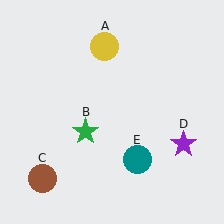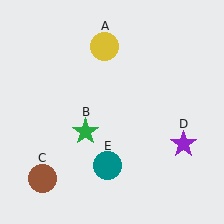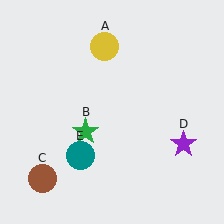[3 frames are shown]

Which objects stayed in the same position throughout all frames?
Yellow circle (object A) and green star (object B) and brown circle (object C) and purple star (object D) remained stationary.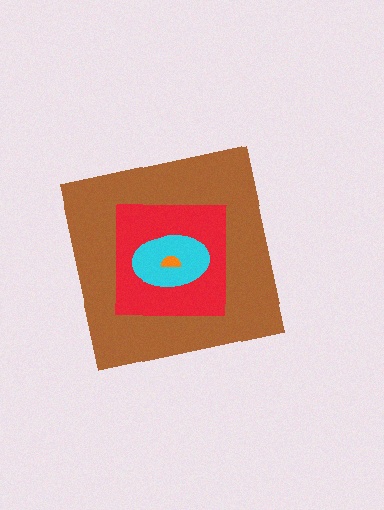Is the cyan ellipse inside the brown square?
Yes.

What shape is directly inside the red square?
The cyan ellipse.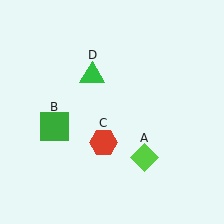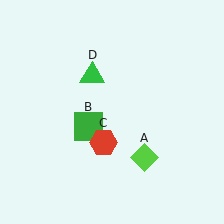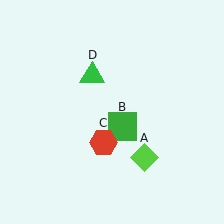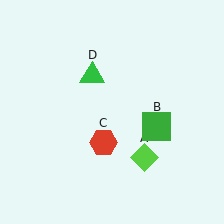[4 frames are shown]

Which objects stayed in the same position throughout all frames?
Lime diamond (object A) and red hexagon (object C) and green triangle (object D) remained stationary.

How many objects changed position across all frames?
1 object changed position: green square (object B).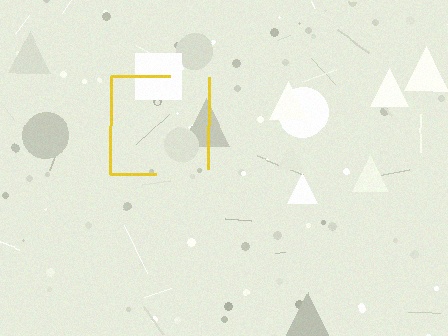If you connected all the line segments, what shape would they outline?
They would outline a square.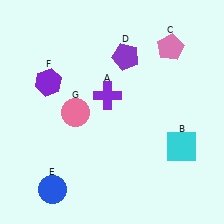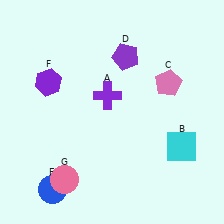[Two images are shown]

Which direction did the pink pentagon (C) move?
The pink pentagon (C) moved down.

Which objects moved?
The objects that moved are: the pink pentagon (C), the pink circle (G).